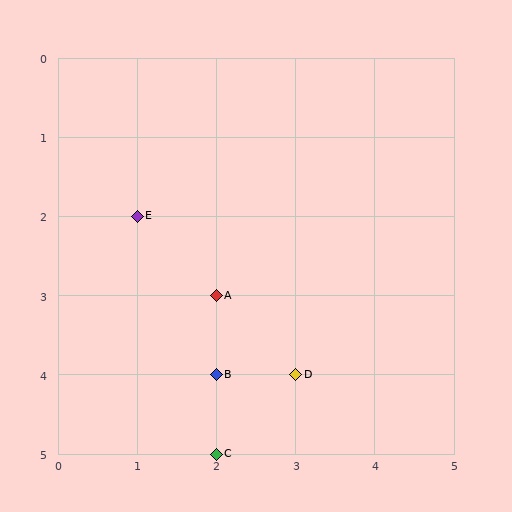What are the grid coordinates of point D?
Point D is at grid coordinates (3, 4).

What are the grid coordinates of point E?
Point E is at grid coordinates (1, 2).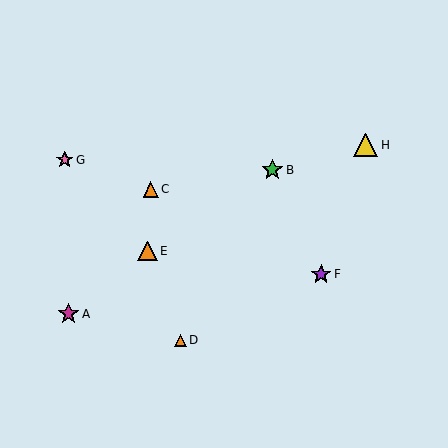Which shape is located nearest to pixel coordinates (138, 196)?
The orange triangle (labeled C) at (151, 189) is nearest to that location.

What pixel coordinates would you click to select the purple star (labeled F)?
Click at (321, 274) to select the purple star F.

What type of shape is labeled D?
Shape D is an orange triangle.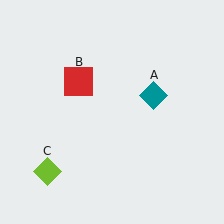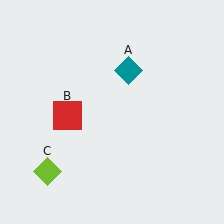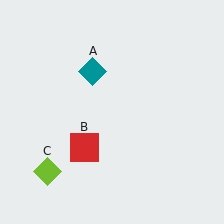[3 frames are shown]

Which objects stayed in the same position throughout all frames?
Lime diamond (object C) remained stationary.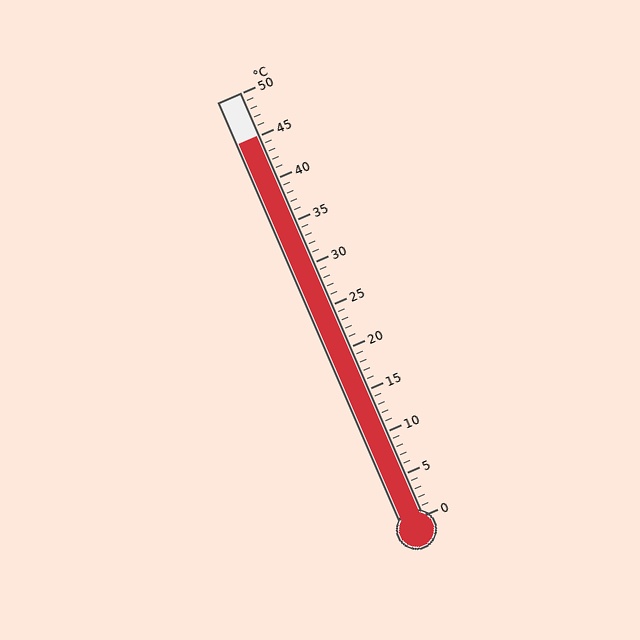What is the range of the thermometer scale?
The thermometer scale ranges from 0°C to 50°C.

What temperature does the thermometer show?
The thermometer shows approximately 45°C.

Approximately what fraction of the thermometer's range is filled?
The thermometer is filled to approximately 90% of its range.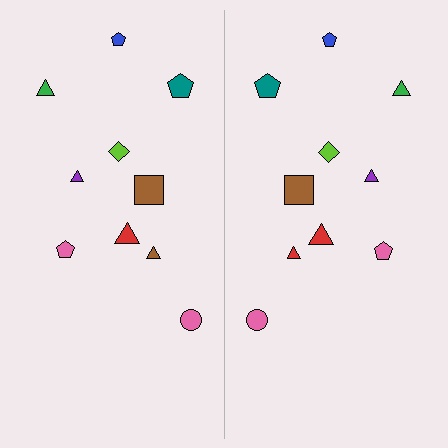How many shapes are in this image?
There are 20 shapes in this image.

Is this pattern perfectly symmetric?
No, the pattern is not perfectly symmetric. The red triangle on the right side breaks the symmetry — its mirror counterpart is brown.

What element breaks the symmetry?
The red triangle on the right side breaks the symmetry — its mirror counterpart is brown.